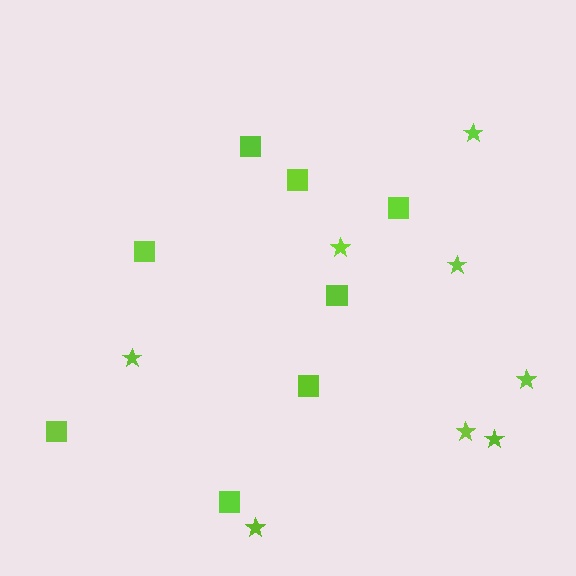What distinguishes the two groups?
There are 2 groups: one group of squares (8) and one group of stars (8).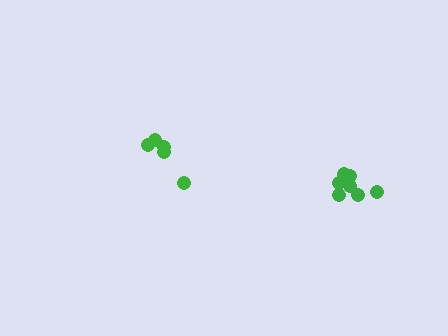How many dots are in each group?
Group 1: 5 dots, Group 2: 8 dots (13 total).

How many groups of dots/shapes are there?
There are 2 groups.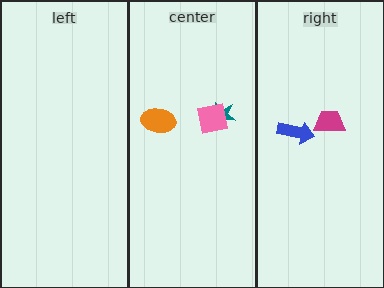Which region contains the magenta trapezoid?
The right region.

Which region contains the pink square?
The center region.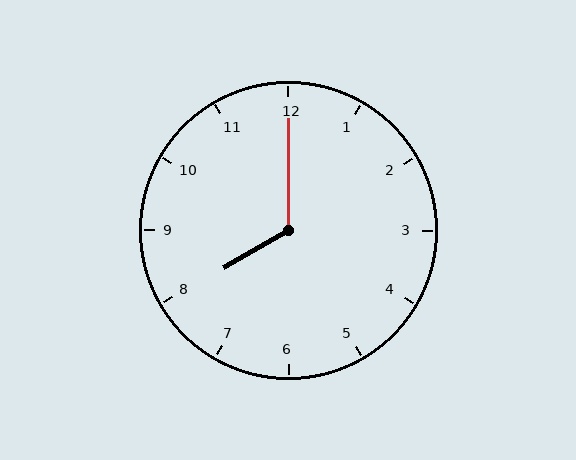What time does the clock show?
8:00.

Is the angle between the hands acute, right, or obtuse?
It is obtuse.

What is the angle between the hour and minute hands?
Approximately 120 degrees.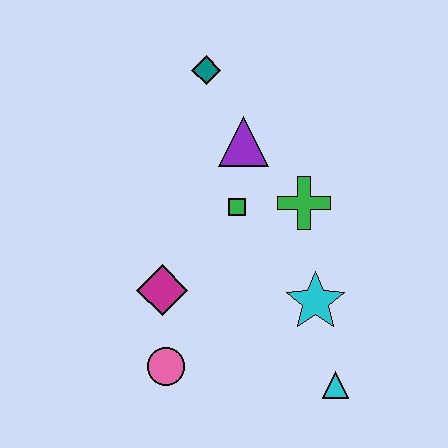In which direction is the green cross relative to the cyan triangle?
The green cross is above the cyan triangle.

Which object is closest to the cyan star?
The cyan triangle is closest to the cyan star.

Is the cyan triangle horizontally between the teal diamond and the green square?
No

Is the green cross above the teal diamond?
No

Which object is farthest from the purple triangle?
The cyan triangle is farthest from the purple triangle.